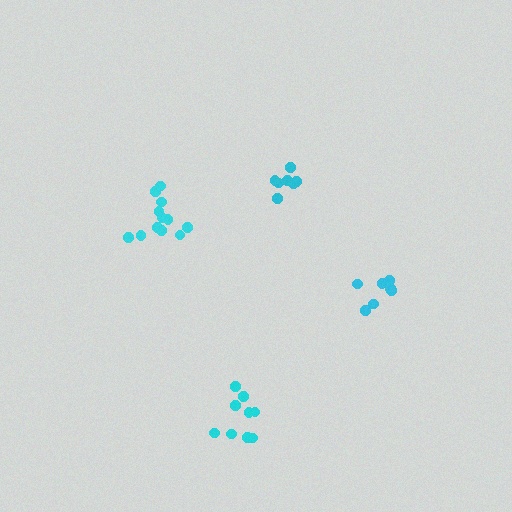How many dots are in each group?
Group 1: 7 dots, Group 2: 12 dots, Group 3: 9 dots, Group 4: 7 dots (35 total).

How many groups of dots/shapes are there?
There are 4 groups.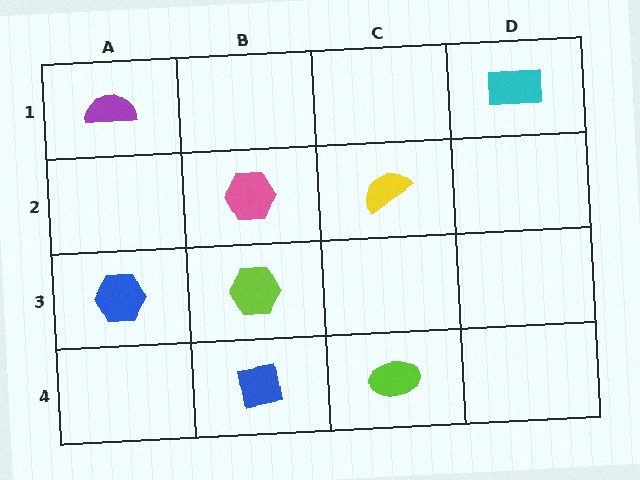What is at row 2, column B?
A pink hexagon.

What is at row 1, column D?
A cyan rectangle.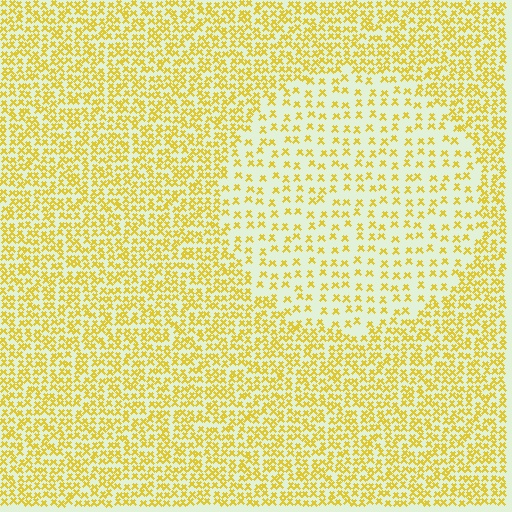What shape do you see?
I see a circle.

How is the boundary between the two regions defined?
The boundary is defined by a change in element density (approximately 2.2x ratio). All elements are the same color, size, and shape.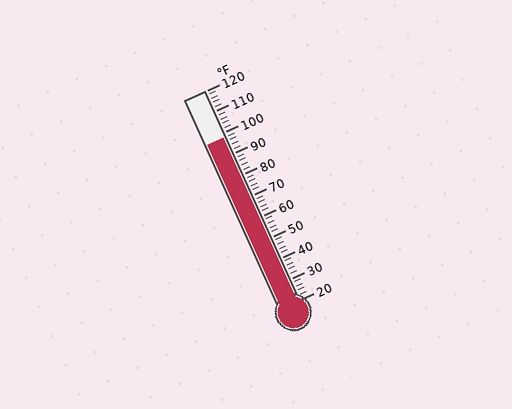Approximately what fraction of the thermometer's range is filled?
The thermometer is filled to approximately 80% of its range.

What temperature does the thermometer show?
The thermometer shows approximately 98°F.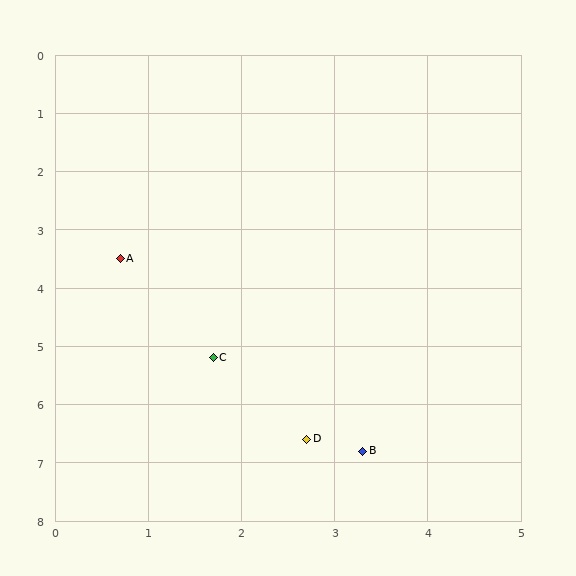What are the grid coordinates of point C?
Point C is at approximately (1.7, 5.2).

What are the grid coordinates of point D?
Point D is at approximately (2.7, 6.6).